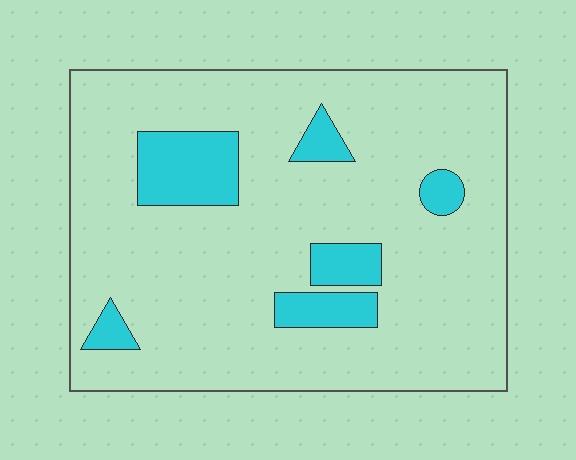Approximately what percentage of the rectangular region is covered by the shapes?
Approximately 15%.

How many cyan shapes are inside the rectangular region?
6.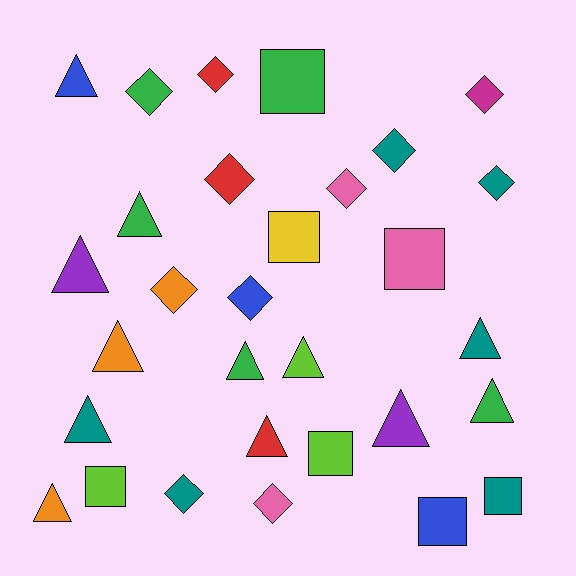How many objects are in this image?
There are 30 objects.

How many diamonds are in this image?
There are 11 diamonds.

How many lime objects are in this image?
There are 3 lime objects.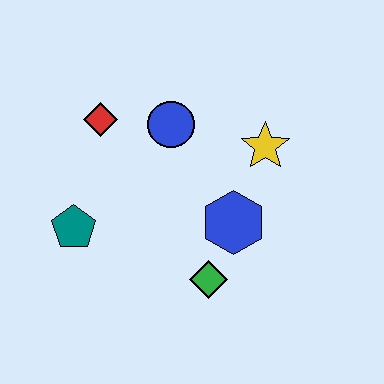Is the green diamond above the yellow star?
No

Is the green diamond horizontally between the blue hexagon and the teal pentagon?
Yes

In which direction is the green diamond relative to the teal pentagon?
The green diamond is to the right of the teal pentagon.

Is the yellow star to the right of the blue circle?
Yes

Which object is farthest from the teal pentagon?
The yellow star is farthest from the teal pentagon.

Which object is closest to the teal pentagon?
The red diamond is closest to the teal pentagon.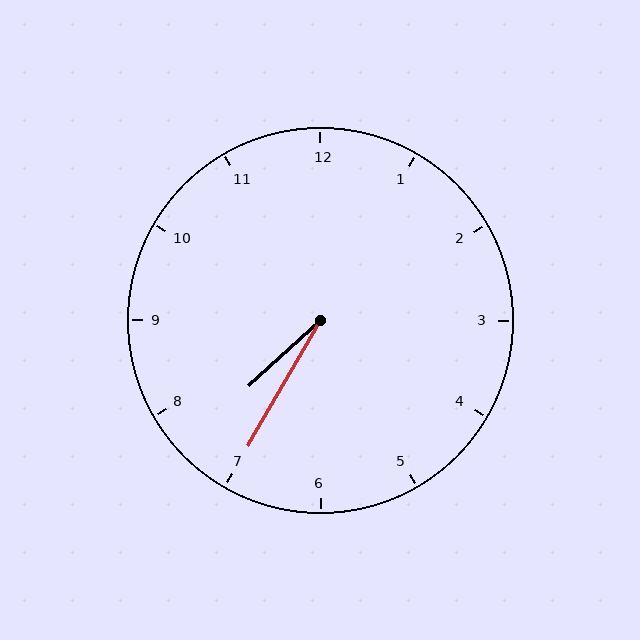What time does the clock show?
7:35.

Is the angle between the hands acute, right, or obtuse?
It is acute.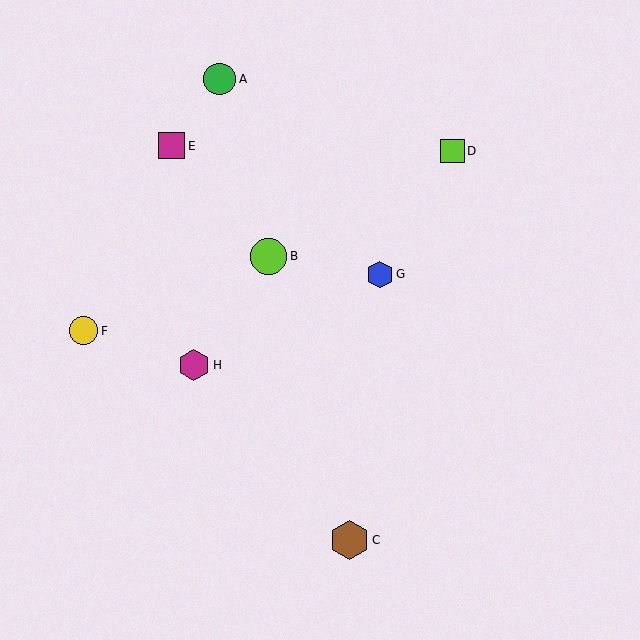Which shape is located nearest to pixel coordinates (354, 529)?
The brown hexagon (labeled C) at (349, 540) is nearest to that location.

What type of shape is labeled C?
Shape C is a brown hexagon.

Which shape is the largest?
The brown hexagon (labeled C) is the largest.